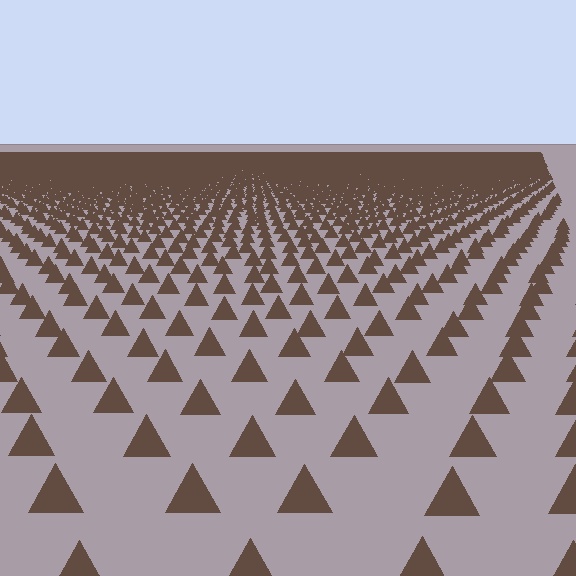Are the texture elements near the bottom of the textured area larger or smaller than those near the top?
Larger. Near the bottom, elements are closer to the viewer and appear at a bigger on-screen size.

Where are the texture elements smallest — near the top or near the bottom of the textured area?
Near the top.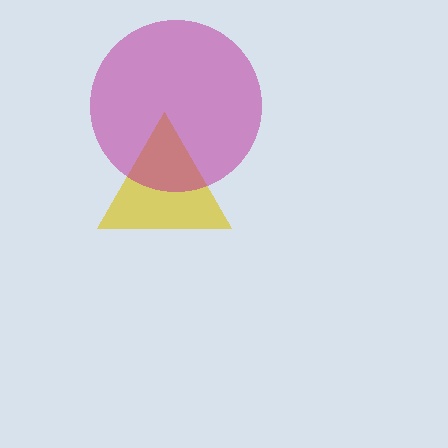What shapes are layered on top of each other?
The layered shapes are: a yellow triangle, a magenta circle.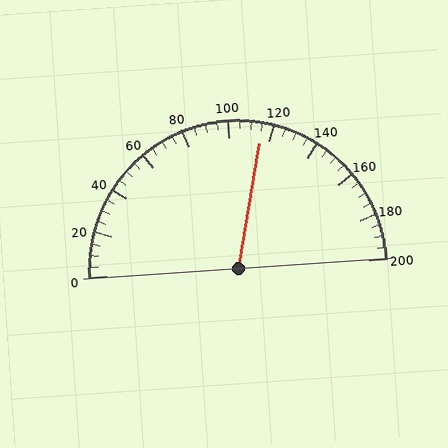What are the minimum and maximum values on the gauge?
The gauge ranges from 0 to 200.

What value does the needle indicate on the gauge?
The needle indicates approximately 115.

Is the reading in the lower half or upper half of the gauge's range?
The reading is in the upper half of the range (0 to 200).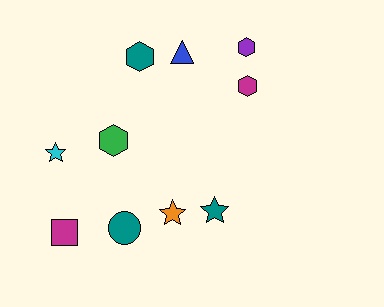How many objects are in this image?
There are 10 objects.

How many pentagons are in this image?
There are no pentagons.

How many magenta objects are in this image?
There are 2 magenta objects.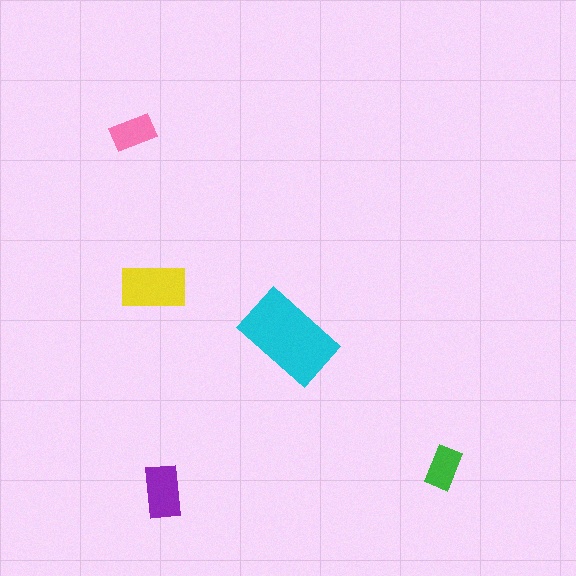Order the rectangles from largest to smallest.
the cyan one, the yellow one, the purple one, the pink one, the green one.